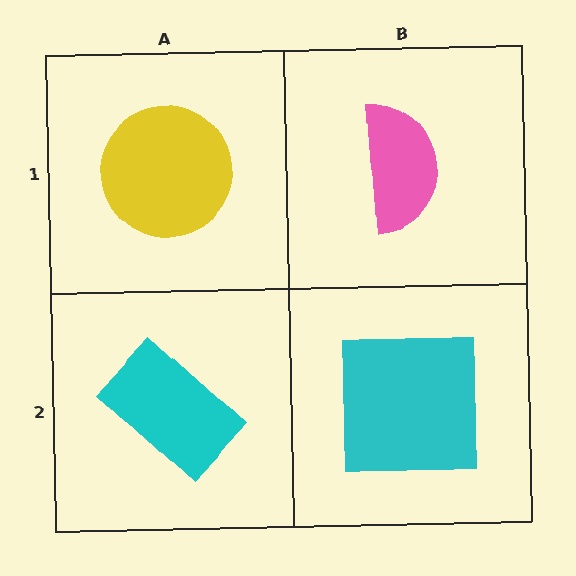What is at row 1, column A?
A yellow circle.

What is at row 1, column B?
A pink semicircle.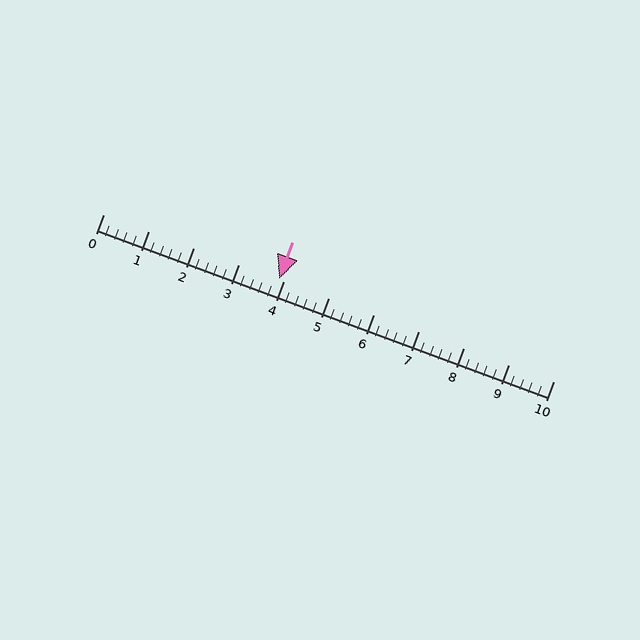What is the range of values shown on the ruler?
The ruler shows values from 0 to 10.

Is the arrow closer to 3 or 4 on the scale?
The arrow is closer to 4.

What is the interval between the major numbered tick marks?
The major tick marks are spaced 1 units apart.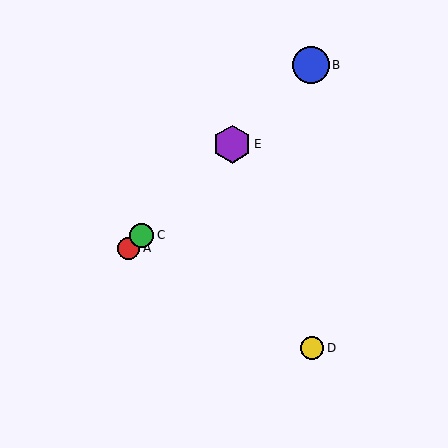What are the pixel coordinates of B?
Object B is at (311, 65).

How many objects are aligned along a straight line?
4 objects (A, B, C, E) are aligned along a straight line.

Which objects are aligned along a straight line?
Objects A, B, C, E are aligned along a straight line.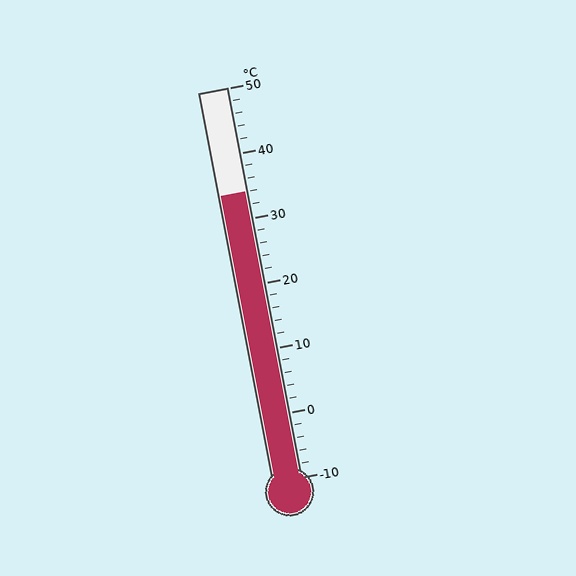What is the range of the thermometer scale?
The thermometer scale ranges from -10°C to 50°C.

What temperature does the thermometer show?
The thermometer shows approximately 34°C.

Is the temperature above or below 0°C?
The temperature is above 0°C.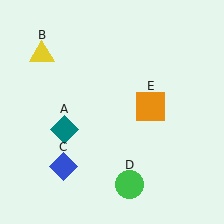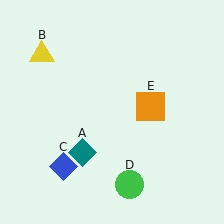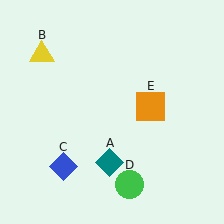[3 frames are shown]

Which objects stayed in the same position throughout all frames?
Yellow triangle (object B) and blue diamond (object C) and green circle (object D) and orange square (object E) remained stationary.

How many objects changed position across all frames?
1 object changed position: teal diamond (object A).